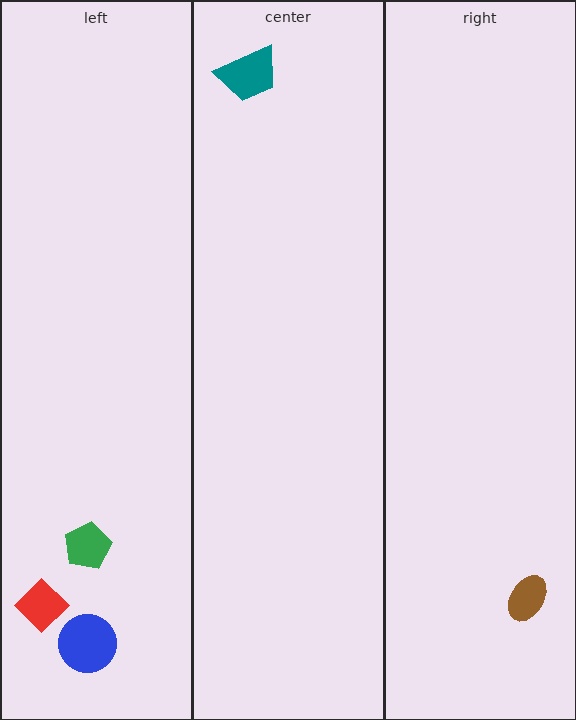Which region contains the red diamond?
The left region.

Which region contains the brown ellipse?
The right region.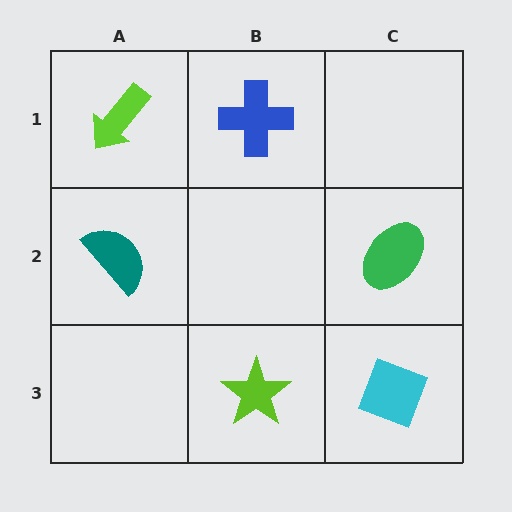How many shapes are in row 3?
2 shapes.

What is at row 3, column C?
A cyan diamond.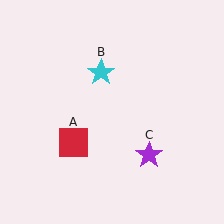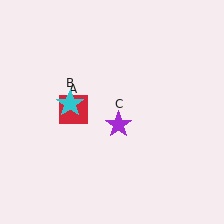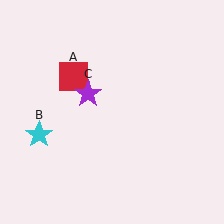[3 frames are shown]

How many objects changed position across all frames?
3 objects changed position: red square (object A), cyan star (object B), purple star (object C).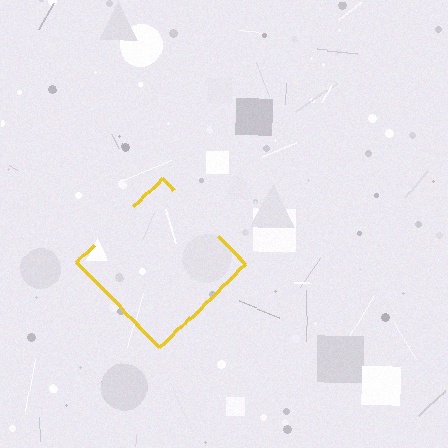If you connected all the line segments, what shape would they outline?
They would outline a diamond.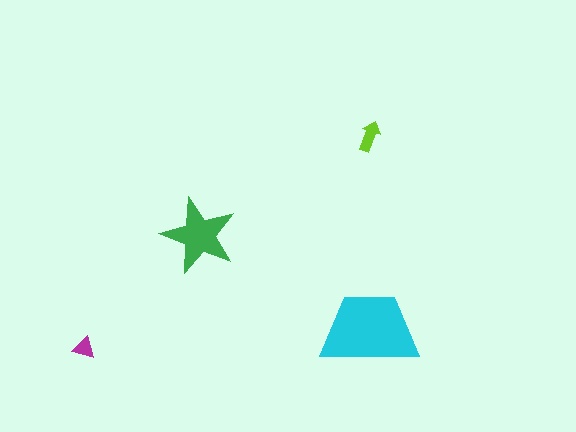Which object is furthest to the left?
The magenta triangle is leftmost.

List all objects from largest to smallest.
The cyan trapezoid, the green star, the lime arrow, the magenta triangle.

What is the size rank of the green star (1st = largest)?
2nd.